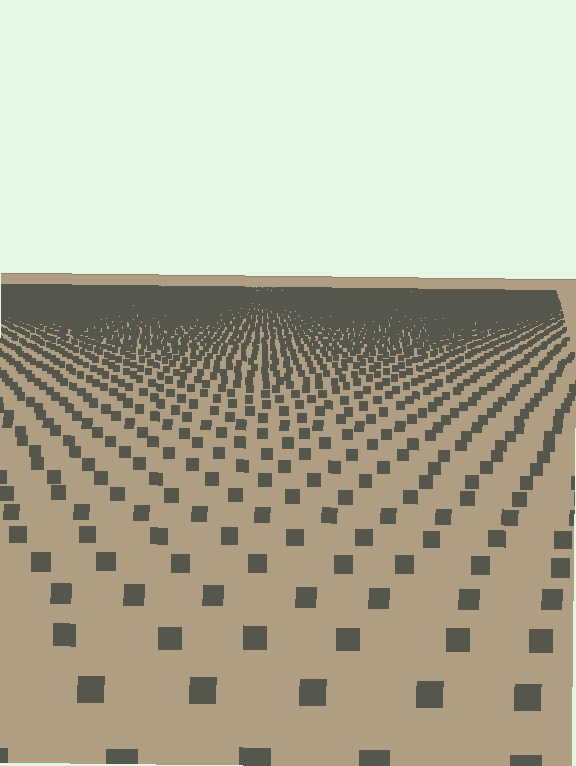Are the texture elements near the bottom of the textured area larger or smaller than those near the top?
Larger. Near the bottom, elements are closer to the viewer and appear at a bigger on-screen size.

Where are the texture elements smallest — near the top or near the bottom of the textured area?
Near the top.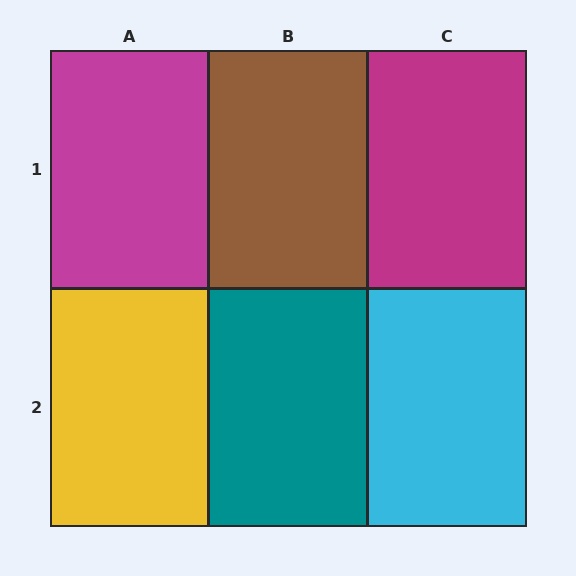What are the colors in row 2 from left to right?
Yellow, teal, cyan.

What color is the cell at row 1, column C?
Magenta.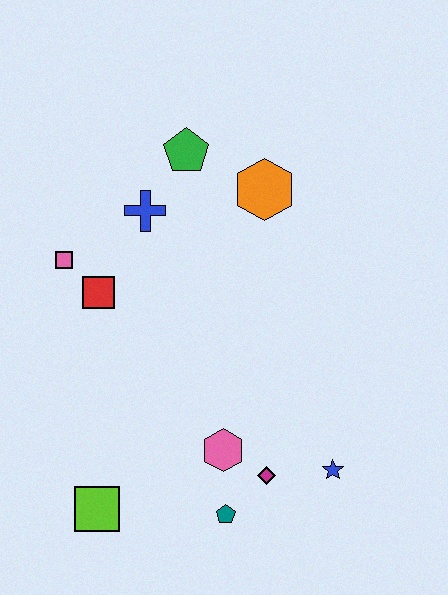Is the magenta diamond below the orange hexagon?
Yes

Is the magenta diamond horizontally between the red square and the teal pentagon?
No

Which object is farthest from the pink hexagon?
The green pentagon is farthest from the pink hexagon.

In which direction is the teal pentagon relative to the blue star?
The teal pentagon is to the left of the blue star.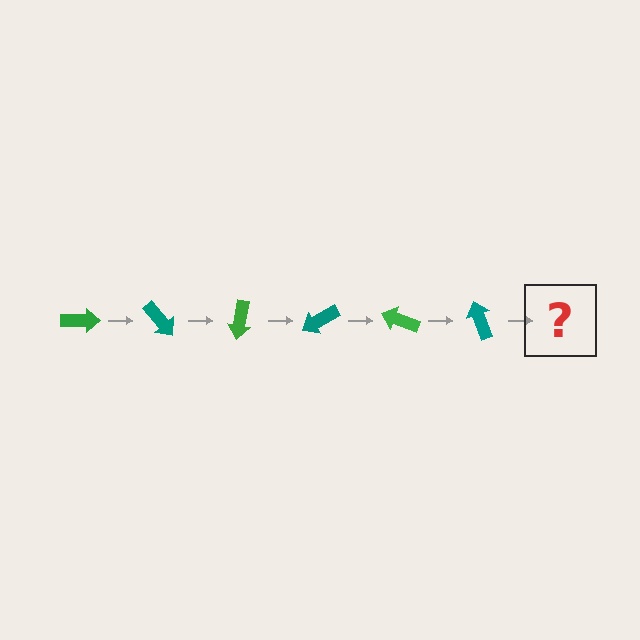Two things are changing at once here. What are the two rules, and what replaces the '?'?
The two rules are that it rotates 50 degrees each step and the color cycles through green and teal. The '?' should be a green arrow, rotated 300 degrees from the start.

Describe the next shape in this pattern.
It should be a green arrow, rotated 300 degrees from the start.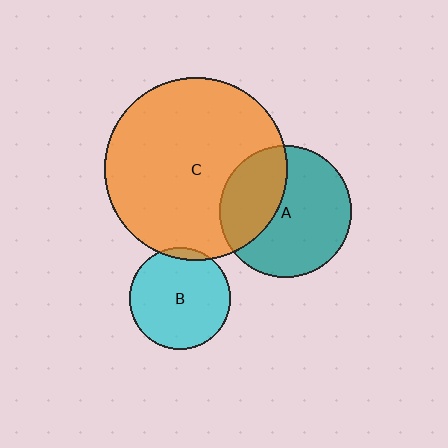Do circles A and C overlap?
Yes.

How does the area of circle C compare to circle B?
Approximately 3.3 times.